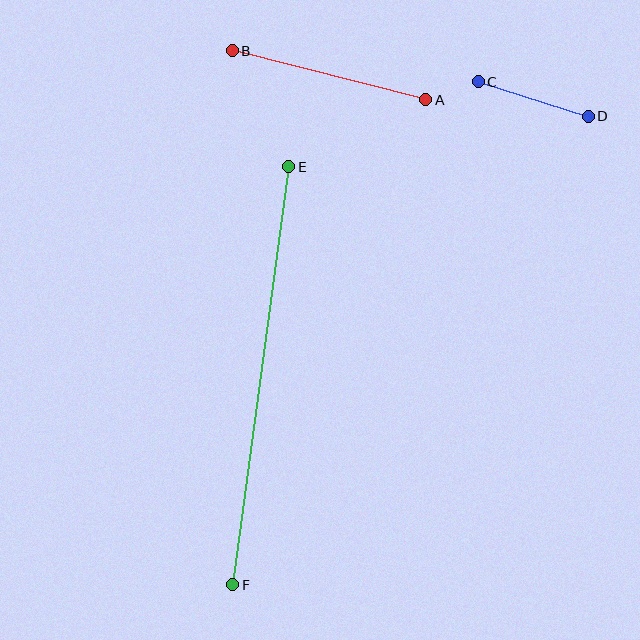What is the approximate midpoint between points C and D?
The midpoint is at approximately (533, 99) pixels.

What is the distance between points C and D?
The distance is approximately 115 pixels.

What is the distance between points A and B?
The distance is approximately 200 pixels.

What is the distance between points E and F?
The distance is approximately 422 pixels.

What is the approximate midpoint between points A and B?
The midpoint is at approximately (329, 75) pixels.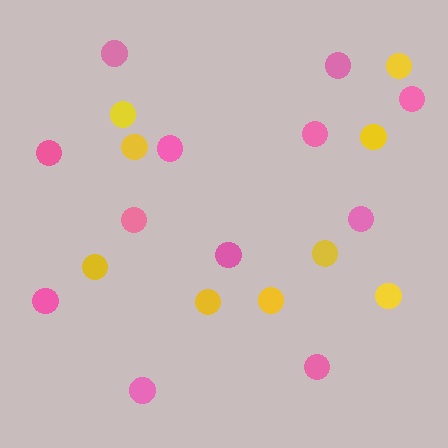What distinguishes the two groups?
There are 2 groups: one group of pink circles (12) and one group of yellow circles (9).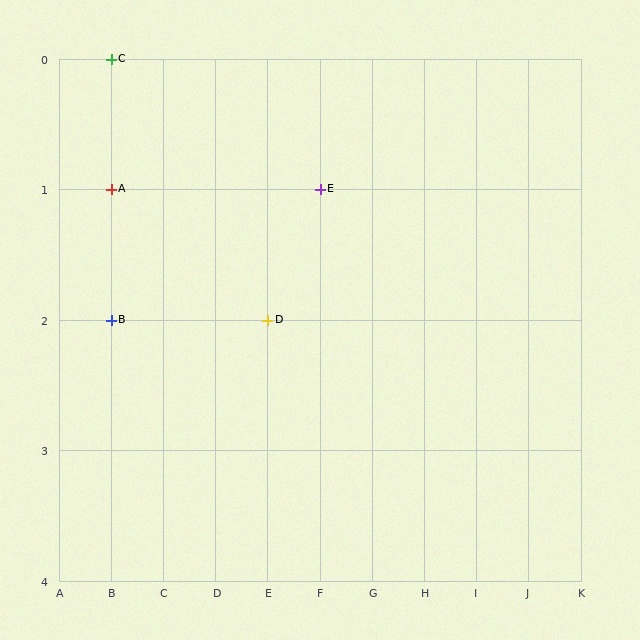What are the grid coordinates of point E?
Point E is at grid coordinates (F, 1).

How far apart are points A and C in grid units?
Points A and C are 1 row apart.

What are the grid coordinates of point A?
Point A is at grid coordinates (B, 1).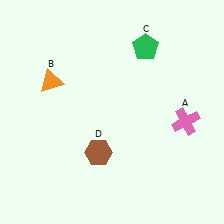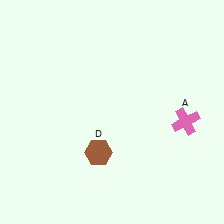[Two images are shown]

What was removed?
The orange triangle (B), the green pentagon (C) were removed in Image 2.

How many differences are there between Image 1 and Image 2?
There are 2 differences between the two images.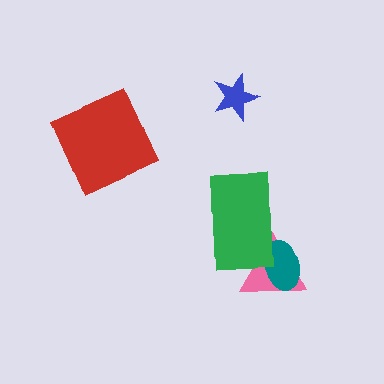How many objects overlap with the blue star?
0 objects overlap with the blue star.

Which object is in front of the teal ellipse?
The green rectangle is in front of the teal ellipse.